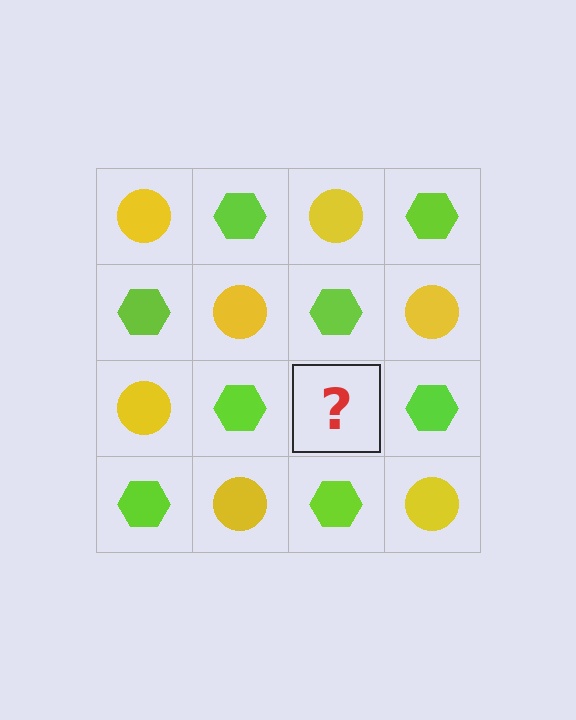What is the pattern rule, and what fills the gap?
The rule is that it alternates yellow circle and lime hexagon in a checkerboard pattern. The gap should be filled with a yellow circle.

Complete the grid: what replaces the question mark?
The question mark should be replaced with a yellow circle.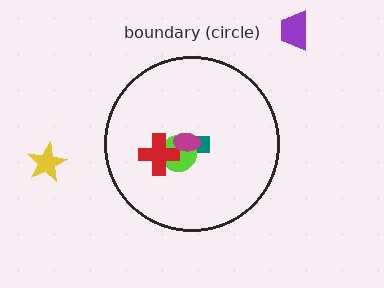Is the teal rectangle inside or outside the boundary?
Inside.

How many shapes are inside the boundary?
4 inside, 2 outside.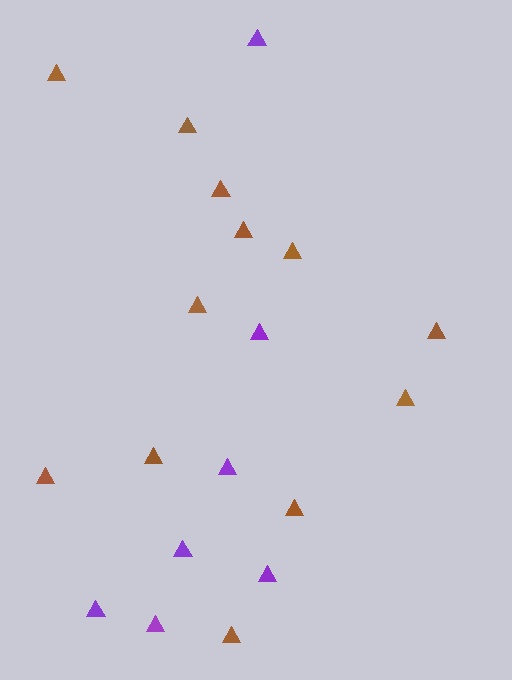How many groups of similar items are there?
There are 2 groups: one group of purple triangles (7) and one group of brown triangles (12).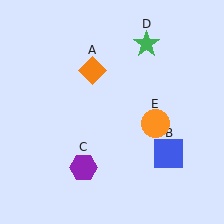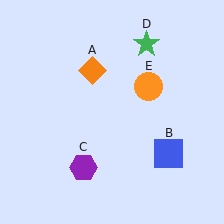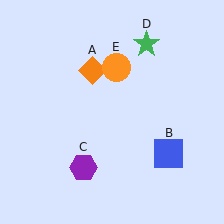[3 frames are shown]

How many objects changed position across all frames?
1 object changed position: orange circle (object E).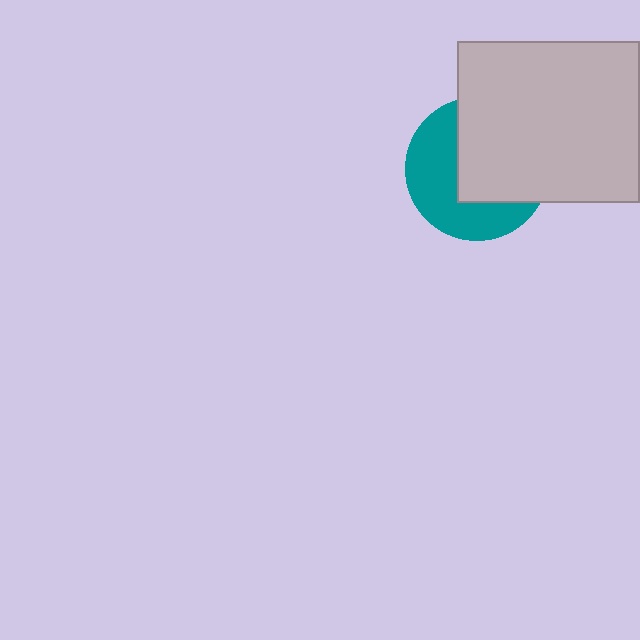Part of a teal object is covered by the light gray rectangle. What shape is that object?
It is a circle.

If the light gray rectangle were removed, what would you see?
You would see the complete teal circle.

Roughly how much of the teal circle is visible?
About half of it is visible (roughly 48%).